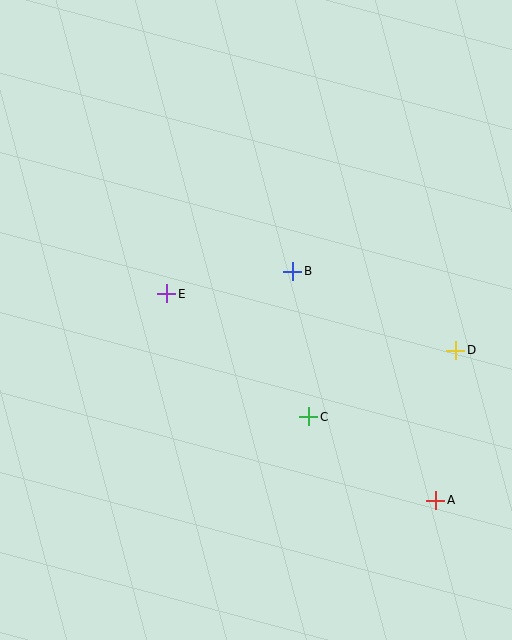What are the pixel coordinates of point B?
Point B is at (293, 271).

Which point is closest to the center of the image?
Point B at (293, 271) is closest to the center.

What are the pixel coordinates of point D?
Point D is at (456, 350).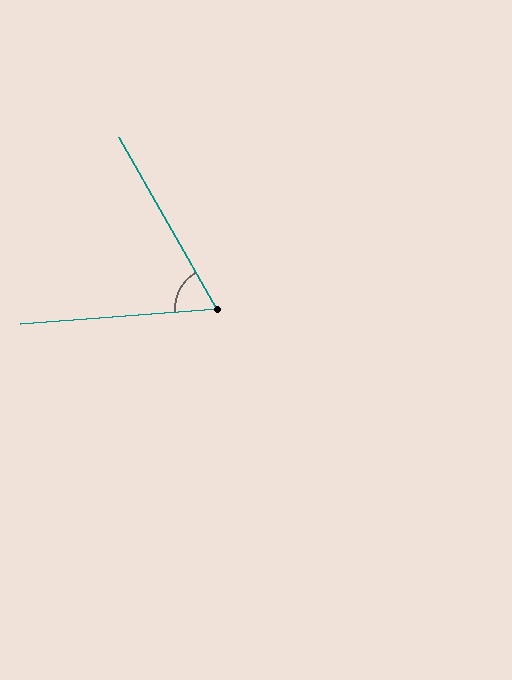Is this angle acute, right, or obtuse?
It is acute.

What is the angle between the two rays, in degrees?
Approximately 65 degrees.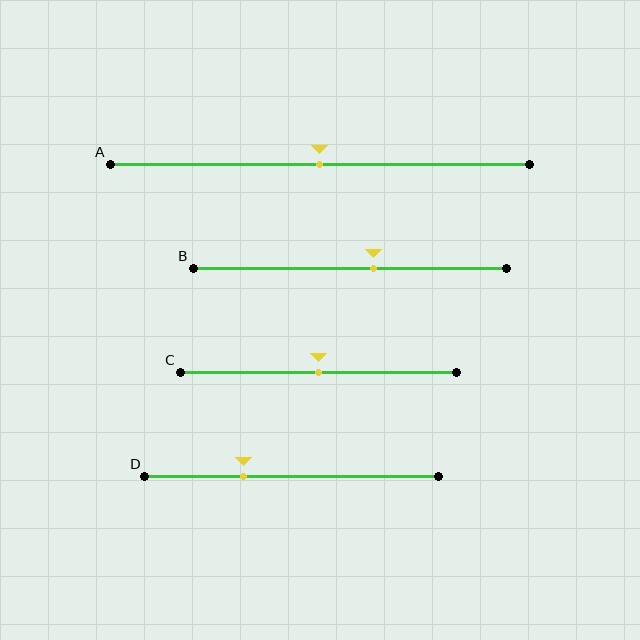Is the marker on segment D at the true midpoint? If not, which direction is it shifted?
No, the marker on segment D is shifted to the left by about 16% of the segment length.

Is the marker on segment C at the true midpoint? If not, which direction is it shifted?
Yes, the marker on segment C is at the true midpoint.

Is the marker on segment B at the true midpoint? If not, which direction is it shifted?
No, the marker on segment B is shifted to the right by about 8% of the segment length.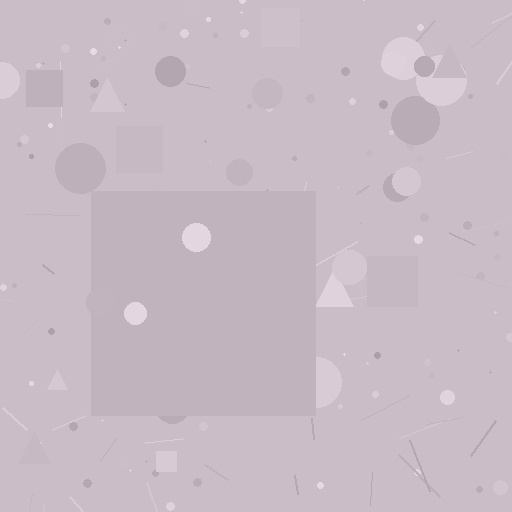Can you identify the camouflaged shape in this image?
The camouflaged shape is a square.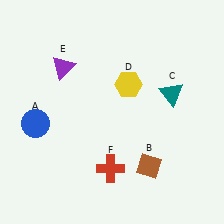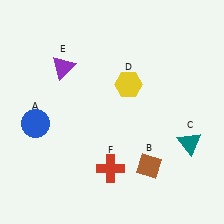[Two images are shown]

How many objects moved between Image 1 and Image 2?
1 object moved between the two images.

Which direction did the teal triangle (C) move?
The teal triangle (C) moved down.